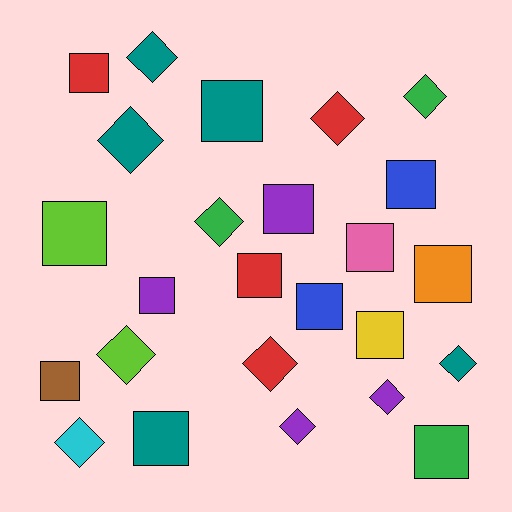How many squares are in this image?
There are 14 squares.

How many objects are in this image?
There are 25 objects.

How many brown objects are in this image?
There is 1 brown object.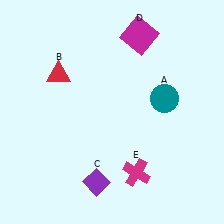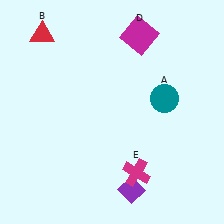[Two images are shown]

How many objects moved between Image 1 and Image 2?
2 objects moved between the two images.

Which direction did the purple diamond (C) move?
The purple diamond (C) moved right.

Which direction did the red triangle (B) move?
The red triangle (B) moved up.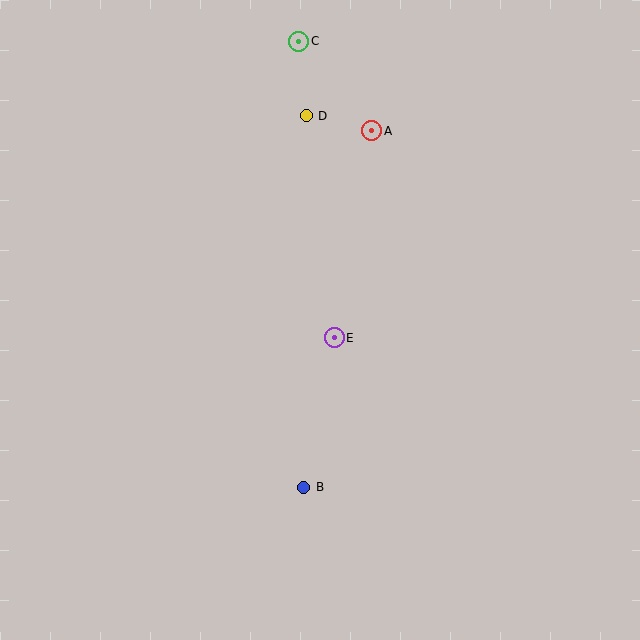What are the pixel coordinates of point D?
Point D is at (306, 116).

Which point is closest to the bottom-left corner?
Point B is closest to the bottom-left corner.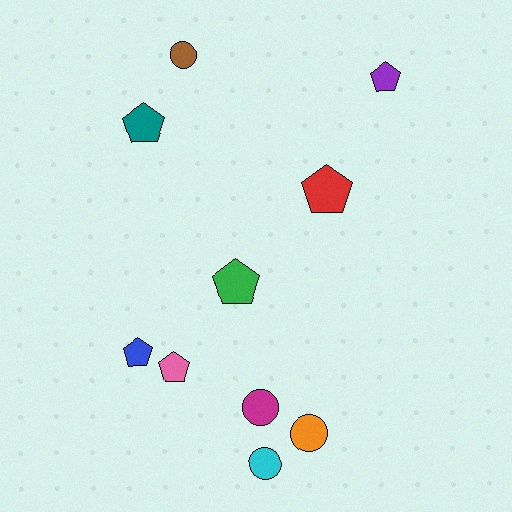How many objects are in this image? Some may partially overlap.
There are 10 objects.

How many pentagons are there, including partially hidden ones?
There are 6 pentagons.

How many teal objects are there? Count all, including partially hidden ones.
There is 1 teal object.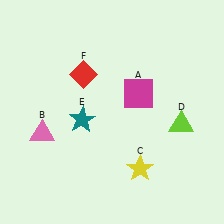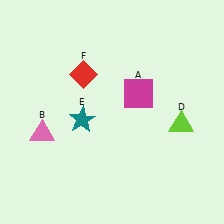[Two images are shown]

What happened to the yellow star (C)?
The yellow star (C) was removed in Image 2. It was in the bottom-right area of Image 1.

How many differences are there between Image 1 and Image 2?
There is 1 difference between the two images.